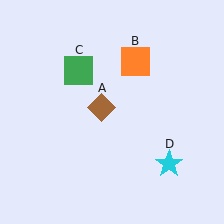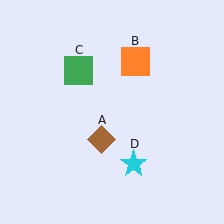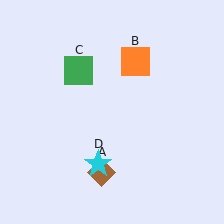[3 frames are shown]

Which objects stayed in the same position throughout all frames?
Orange square (object B) and green square (object C) remained stationary.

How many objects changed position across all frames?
2 objects changed position: brown diamond (object A), cyan star (object D).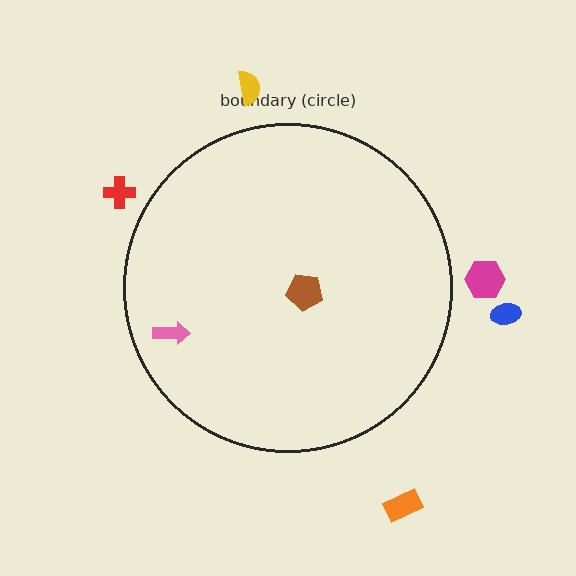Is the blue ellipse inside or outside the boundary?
Outside.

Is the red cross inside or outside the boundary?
Outside.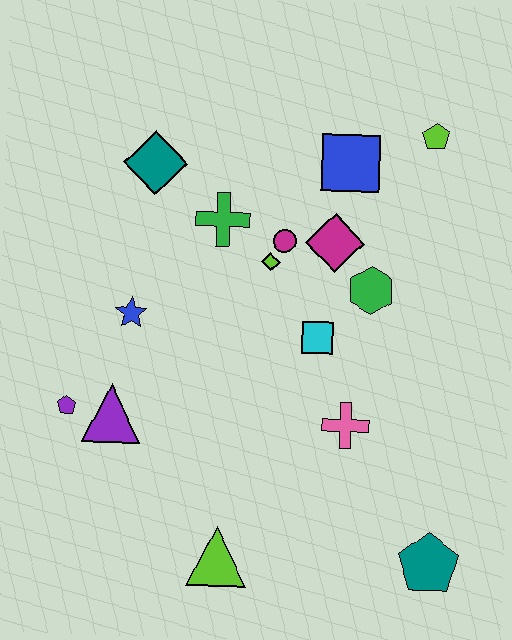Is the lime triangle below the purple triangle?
Yes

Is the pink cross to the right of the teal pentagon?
No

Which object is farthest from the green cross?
The teal pentagon is farthest from the green cross.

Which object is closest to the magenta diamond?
The magenta circle is closest to the magenta diamond.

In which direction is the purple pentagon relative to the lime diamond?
The purple pentagon is to the left of the lime diamond.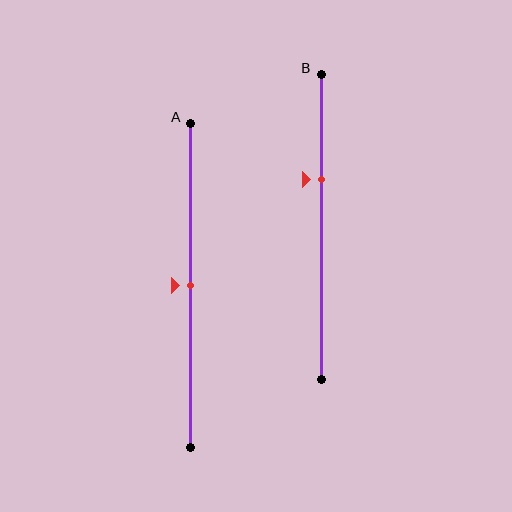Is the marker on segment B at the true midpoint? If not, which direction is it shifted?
No, the marker on segment B is shifted upward by about 16% of the segment length.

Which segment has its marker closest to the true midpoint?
Segment A has its marker closest to the true midpoint.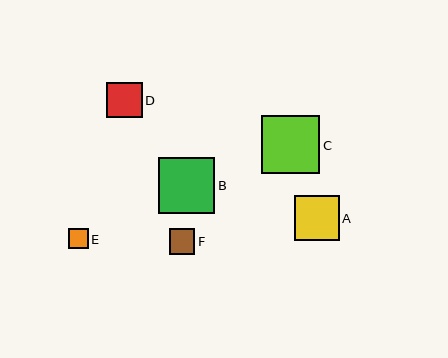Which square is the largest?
Square C is the largest with a size of approximately 59 pixels.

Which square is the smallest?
Square E is the smallest with a size of approximately 20 pixels.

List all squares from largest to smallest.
From largest to smallest: C, B, A, D, F, E.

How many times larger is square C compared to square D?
Square C is approximately 1.6 times the size of square D.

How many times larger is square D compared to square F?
Square D is approximately 1.4 times the size of square F.